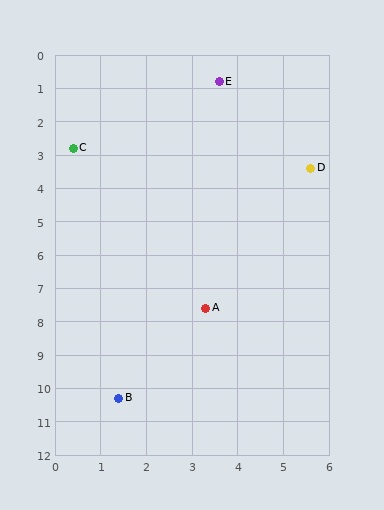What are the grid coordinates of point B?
Point B is at approximately (1.4, 10.3).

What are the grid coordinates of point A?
Point A is at approximately (3.3, 7.6).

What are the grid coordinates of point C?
Point C is at approximately (0.4, 2.8).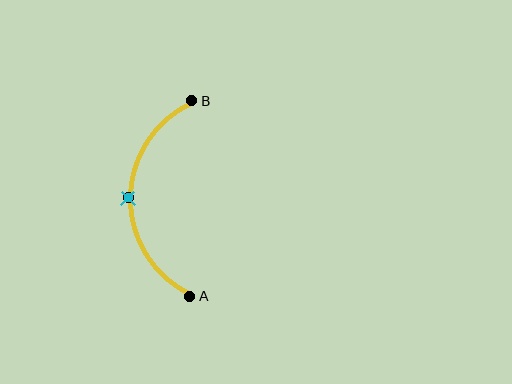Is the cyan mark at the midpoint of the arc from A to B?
Yes. The cyan mark lies on the arc at equal arc-length from both A and B — it is the arc midpoint.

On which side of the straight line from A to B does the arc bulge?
The arc bulges to the left of the straight line connecting A and B.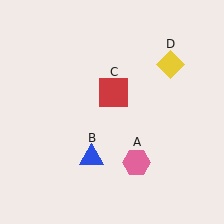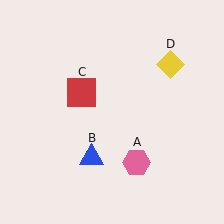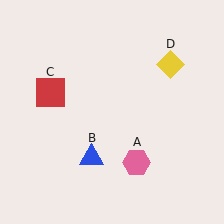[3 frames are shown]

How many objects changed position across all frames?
1 object changed position: red square (object C).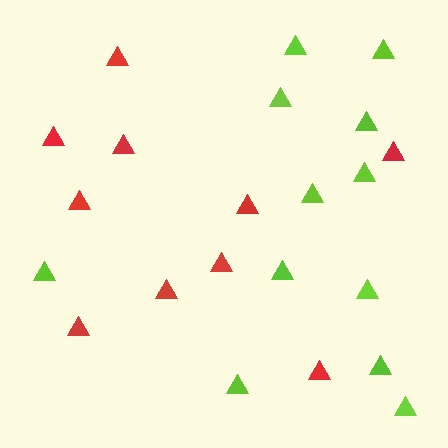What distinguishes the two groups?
There are 2 groups: one group of red triangles (10) and one group of lime triangles (12).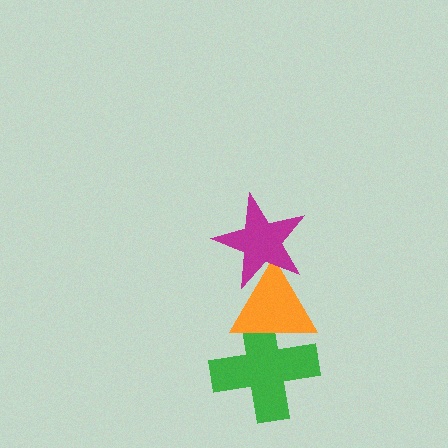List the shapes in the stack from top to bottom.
From top to bottom: the magenta star, the orange triangle, the green cross.